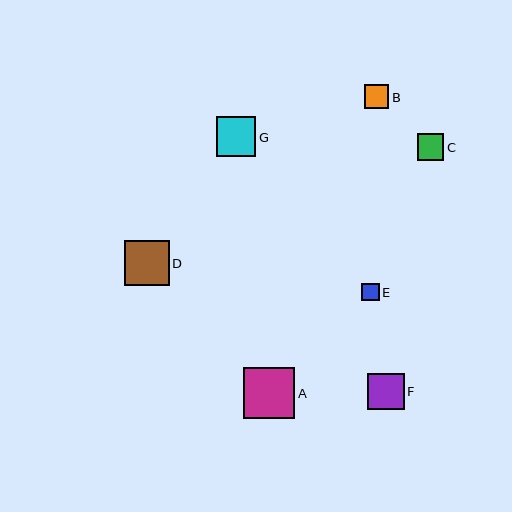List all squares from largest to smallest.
From largest to smallest: A, D, G, F, C, B, E.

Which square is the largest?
Square A is the largest with a size of approximately 51 pixels.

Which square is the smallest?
Square E is the smallest with a size of approximately 17 pixels.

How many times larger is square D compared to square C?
Square D is approximately 1.7 times the size of square C.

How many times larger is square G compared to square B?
Square G is approximately 1.6 times the size of square B.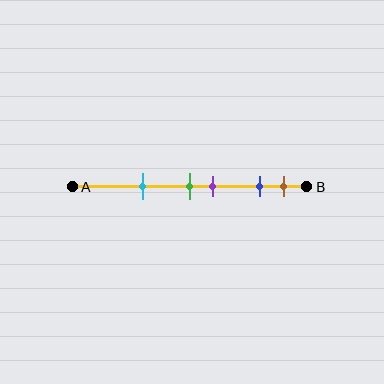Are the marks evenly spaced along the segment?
No, the marks are not evenly spaced.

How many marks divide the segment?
There are 5 marks dividing the segment.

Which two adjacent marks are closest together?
The green and purple marks are the closest adjacent pair.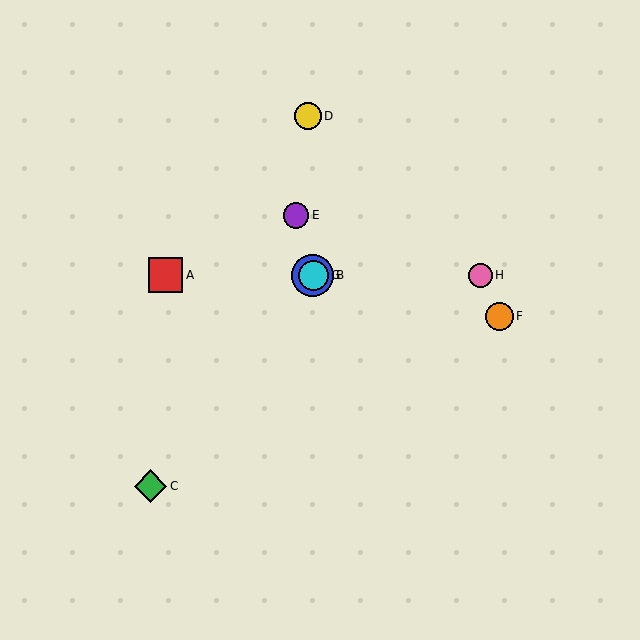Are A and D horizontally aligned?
No, A is at y≈275 and D is at y≈116.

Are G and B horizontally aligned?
Yes, both are at y≈275.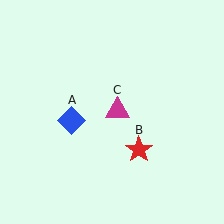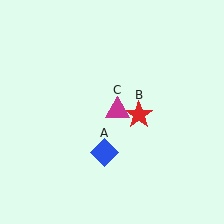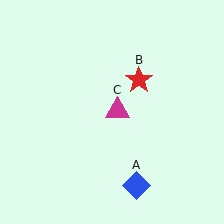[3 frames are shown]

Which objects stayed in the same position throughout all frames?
Magenta triangle (object C) remained stationary.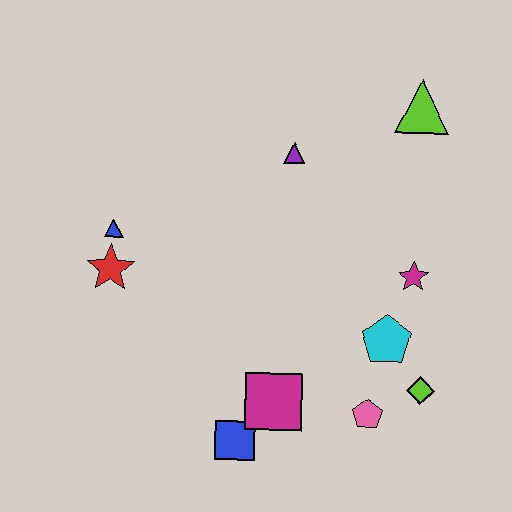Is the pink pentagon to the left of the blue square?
No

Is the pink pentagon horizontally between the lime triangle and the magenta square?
Yes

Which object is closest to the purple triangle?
The lime triangle is closest to the purple triangle.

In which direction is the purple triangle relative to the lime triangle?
The purple triangle is to the left of the lime triangle.